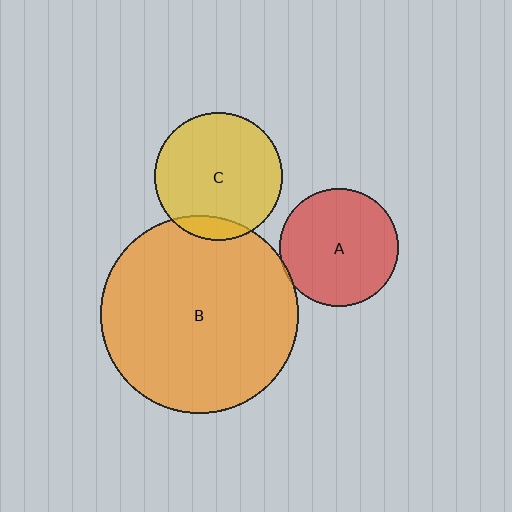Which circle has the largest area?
Circle B (orange).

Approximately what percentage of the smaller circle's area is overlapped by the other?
Approximately 10%.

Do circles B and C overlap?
Yes.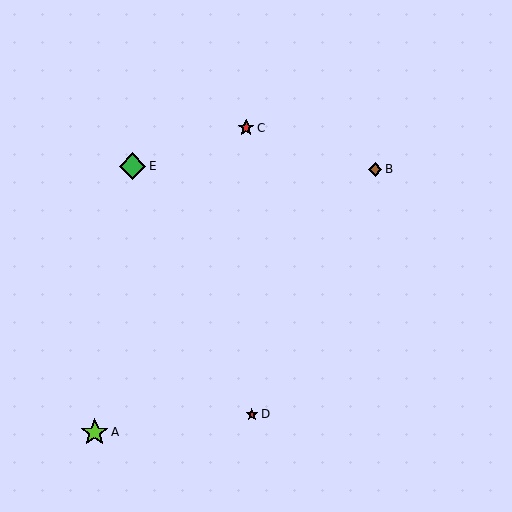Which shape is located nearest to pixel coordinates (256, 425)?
The red star (labeled D) at (252, 414) is nearest to that location.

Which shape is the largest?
The lime star (labeled A) is the largest.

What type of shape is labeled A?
Shape A is a lime star.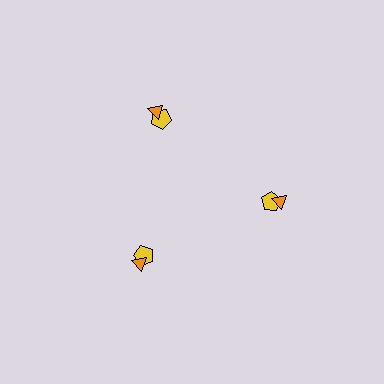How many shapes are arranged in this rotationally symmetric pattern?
There are 6 shapes, arranged in 3 groups of 2.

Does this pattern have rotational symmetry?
Yes, this pattern has 3-fold rotational symmetry. It looks the same after rotating 120 degrees around the center.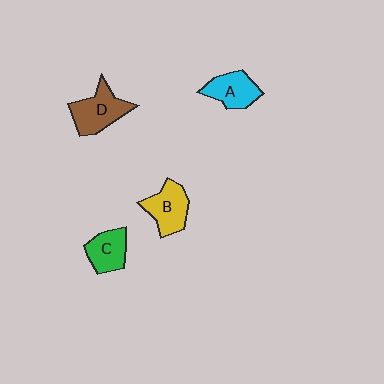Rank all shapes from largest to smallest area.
From largest to smallest: D (brown), B (yellow), A (cyan), C (green).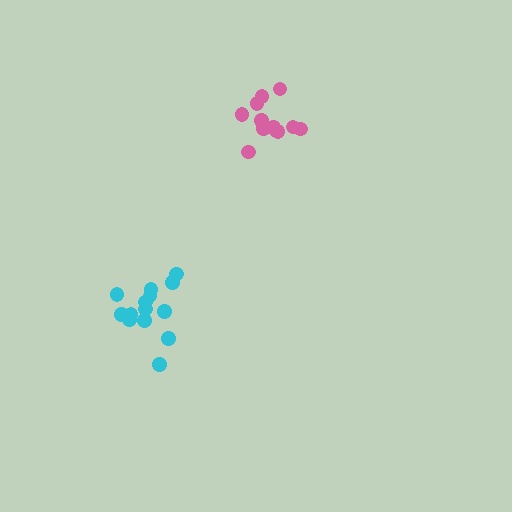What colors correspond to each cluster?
The clusters are colored: cyan, pink.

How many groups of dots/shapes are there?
There are 2 groups.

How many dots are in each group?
Group 1: 14 dots, Group 2: 12 dots (26 total).